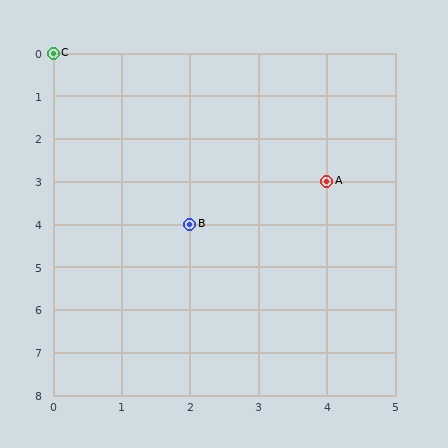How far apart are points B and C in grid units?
Points B and C are 2 columns and 4 rows apart (about 4.5 grid units diagonally).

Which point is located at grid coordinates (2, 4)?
Point B is at (2, 4).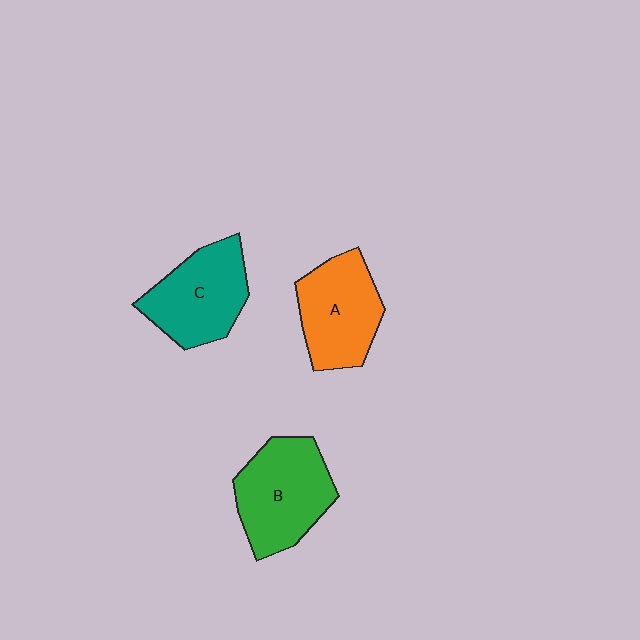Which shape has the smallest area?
Shape A (orange).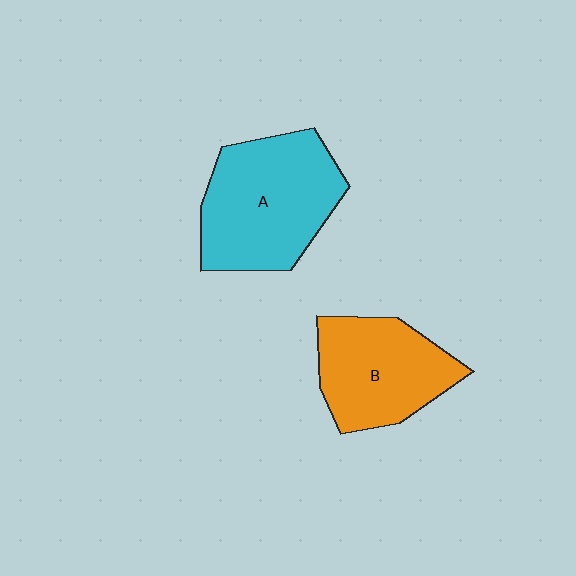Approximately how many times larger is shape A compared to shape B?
Approximately 1.3 times.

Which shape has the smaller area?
Shape B (orange).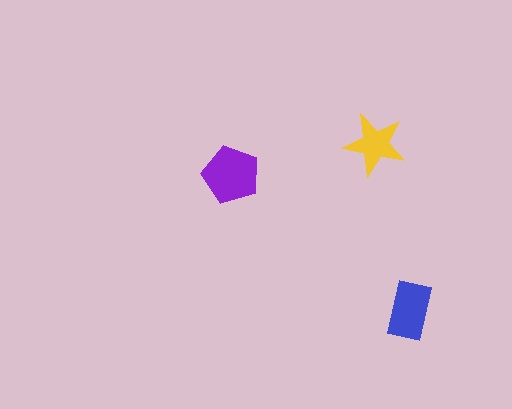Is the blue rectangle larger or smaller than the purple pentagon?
Smaller.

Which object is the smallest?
The yellow star.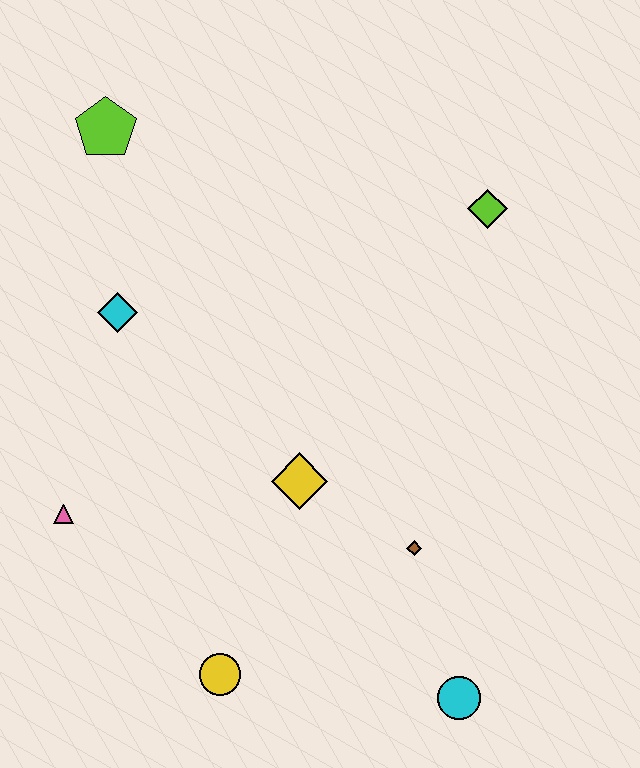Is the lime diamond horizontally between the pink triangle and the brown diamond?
No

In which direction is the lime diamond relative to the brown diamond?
The lime diamond is above the brown diamond.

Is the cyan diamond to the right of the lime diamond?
No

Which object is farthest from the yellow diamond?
The lime pentagon is farthest from the yellow diamond.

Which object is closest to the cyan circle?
The brown diamond is closest to the cyan circle.